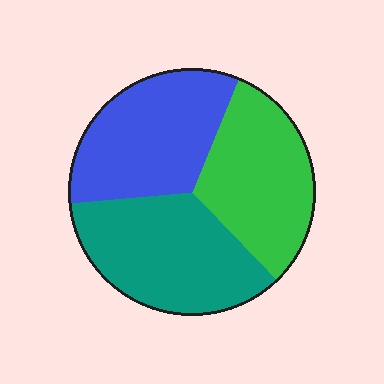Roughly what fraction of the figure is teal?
Teal covers 36% of the figure.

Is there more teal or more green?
Teal.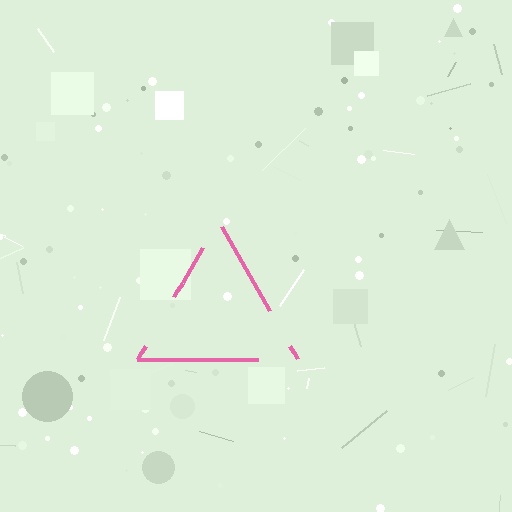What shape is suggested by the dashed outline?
The dashed outline suggests a triangle.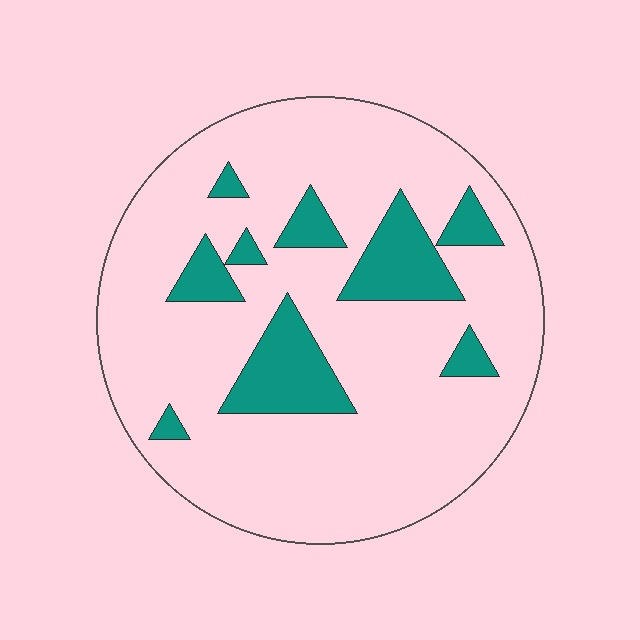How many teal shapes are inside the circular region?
9.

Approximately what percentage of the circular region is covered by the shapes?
Approximately 15%.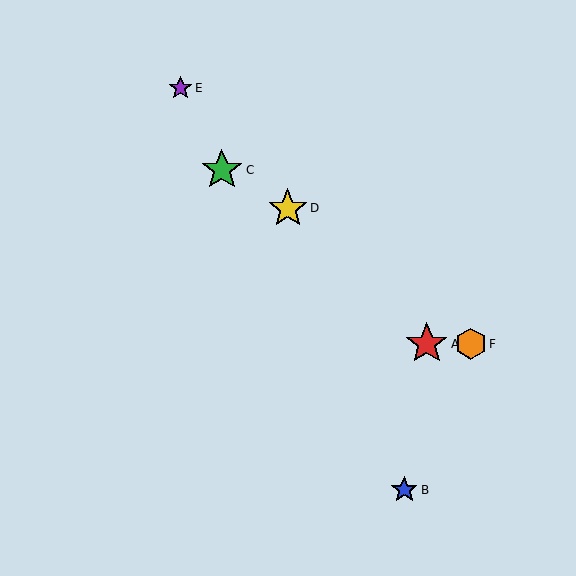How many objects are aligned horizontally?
2 objects (A, F) are aligned horizontally.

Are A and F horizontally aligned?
Yes, both are at y≈344.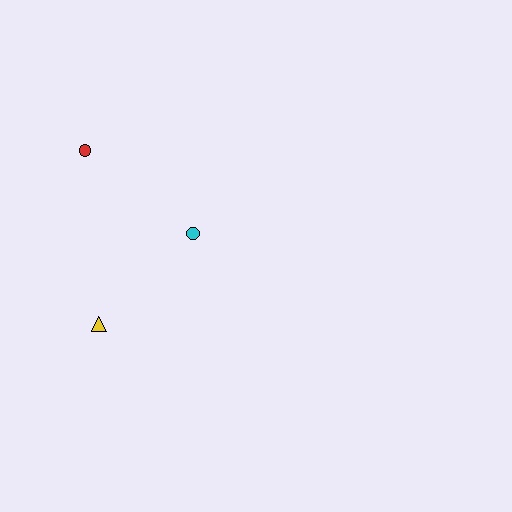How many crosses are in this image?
There are no crosses.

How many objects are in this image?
There are 3 objects.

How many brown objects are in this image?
There are no brown objects.